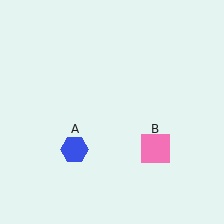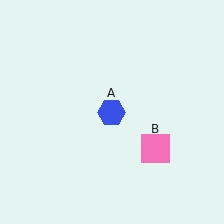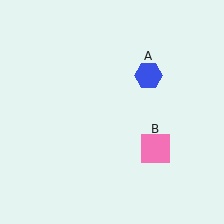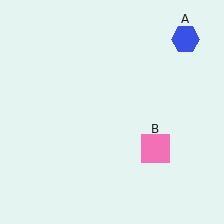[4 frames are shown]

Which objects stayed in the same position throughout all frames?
Pink square (object B) remained stationary.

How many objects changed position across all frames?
1 object changed position: blue hexagon (object A).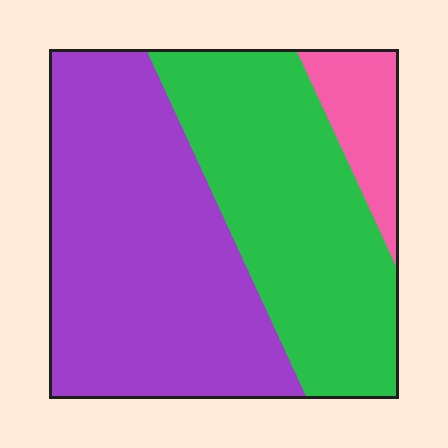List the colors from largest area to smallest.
From largest to smallest: purple, green, pink.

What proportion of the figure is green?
Green takes up between a third and a half of the figure.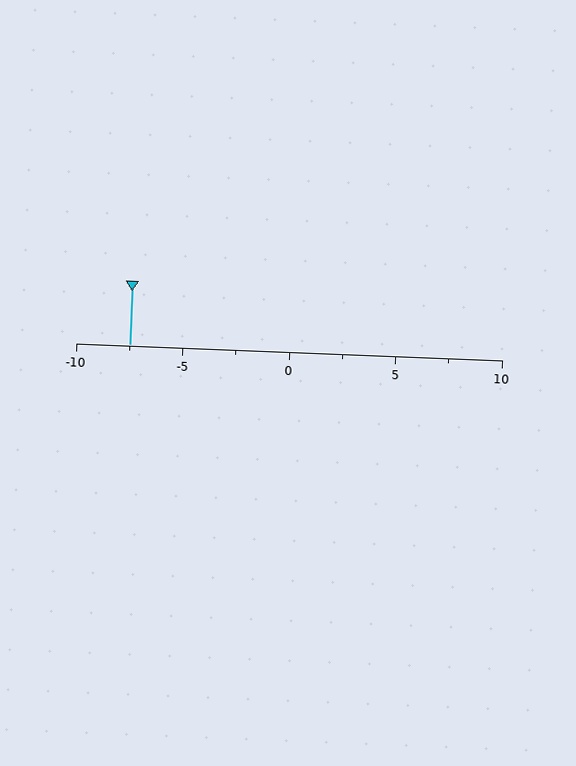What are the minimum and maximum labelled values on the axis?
The axis runs from -10 to 10.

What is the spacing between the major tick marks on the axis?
The major ticks are spaced 5 apart.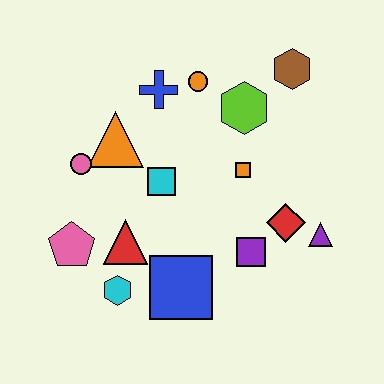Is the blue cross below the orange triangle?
No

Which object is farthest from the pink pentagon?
The brown hexagon is farthest from the pink pentagon.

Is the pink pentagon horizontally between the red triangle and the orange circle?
No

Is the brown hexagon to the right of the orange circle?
Yes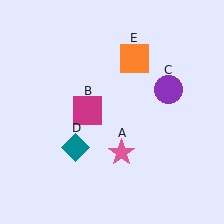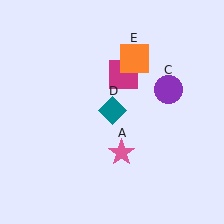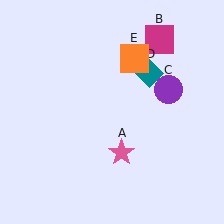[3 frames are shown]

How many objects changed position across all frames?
2 objects changed position: magenta square (object B), teal diamond (object D).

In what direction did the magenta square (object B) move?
The magenta square (object B) moved up and to the right.